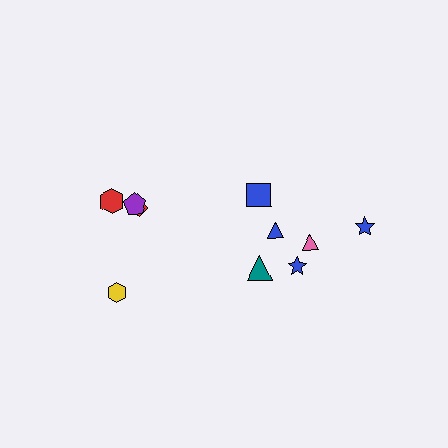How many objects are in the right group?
There are 6 objects.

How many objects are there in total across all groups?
There are 10 objects.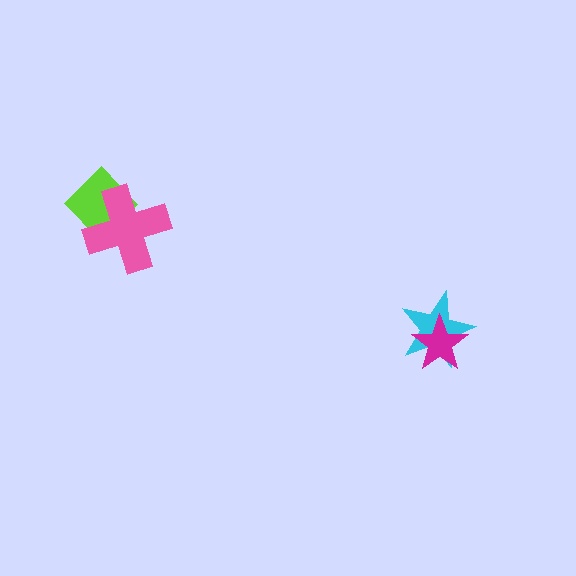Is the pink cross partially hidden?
No, no other shape covers it.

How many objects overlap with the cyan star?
1 object overlaps with the cyan star.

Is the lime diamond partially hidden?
Yes, it is partially covered by another shape.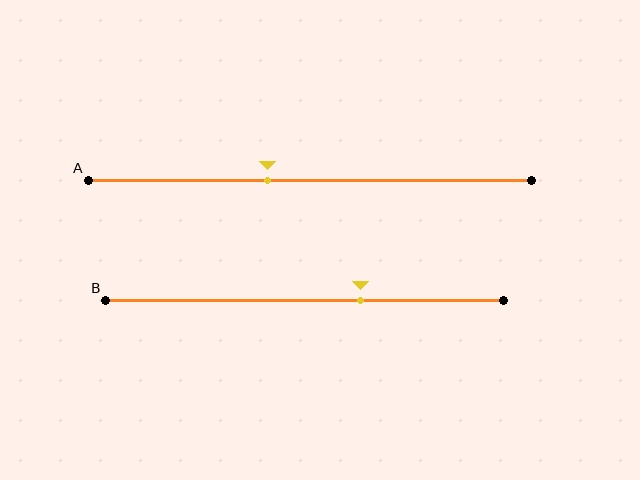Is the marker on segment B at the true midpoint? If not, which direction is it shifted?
No, the marker on segment B is shifted to the right by about 14% of the segment length.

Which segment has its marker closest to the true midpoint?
Segment A has its marker closest to the true midpoint.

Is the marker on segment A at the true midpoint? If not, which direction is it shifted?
No, the marker on segment A is shifted to the left by about 10% of the segment length.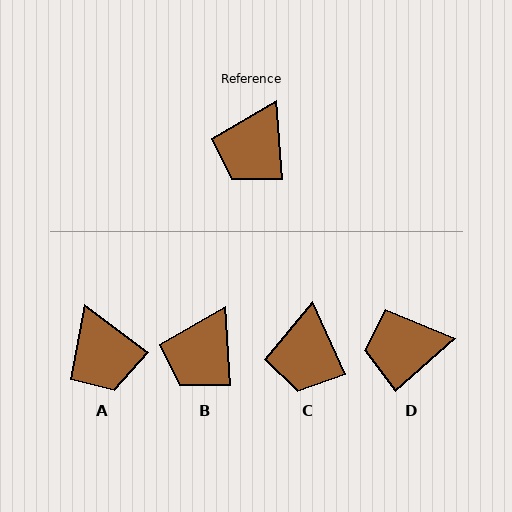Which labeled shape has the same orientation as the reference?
B.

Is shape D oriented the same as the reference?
No, it is off by about 53 degrees.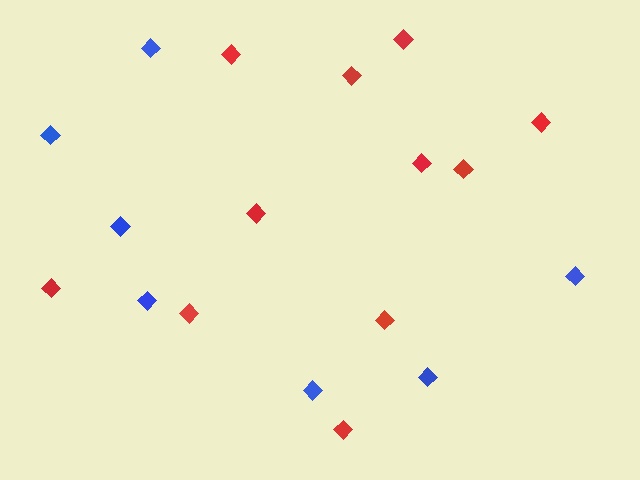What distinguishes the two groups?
There are 2 groups: one group of blue diamonds (7) and one group of red diamonds (11).